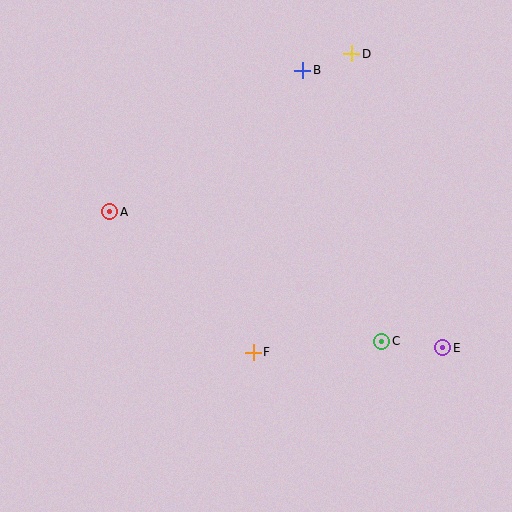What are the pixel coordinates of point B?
Point B is at (303, 70).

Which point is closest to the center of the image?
Point F at (253, 352) is closest to the center.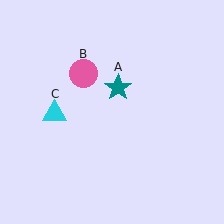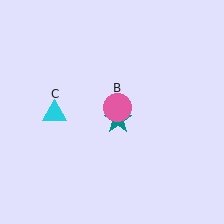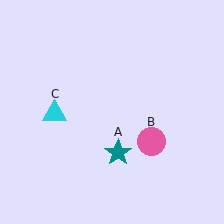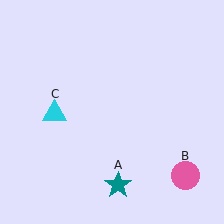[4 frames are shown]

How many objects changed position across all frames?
2 objects changed position: teal star (object A), pink circle (object B).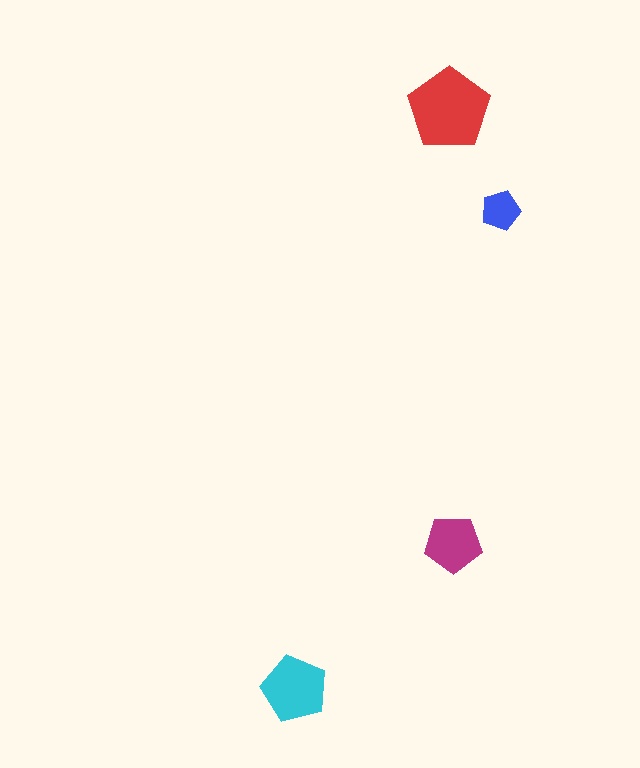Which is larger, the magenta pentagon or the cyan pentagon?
The cyan one.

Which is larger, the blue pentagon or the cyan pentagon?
The cyan one.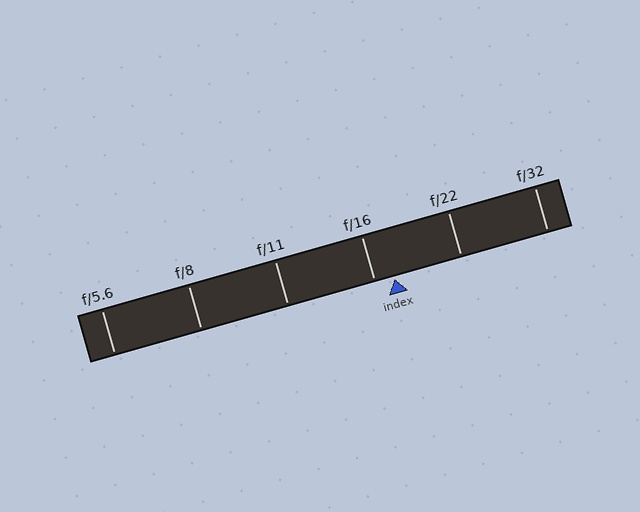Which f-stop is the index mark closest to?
The index mark is closest to f/16.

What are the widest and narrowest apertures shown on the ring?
The widest aperture shown is f/5.6 and the narrowest is f/32.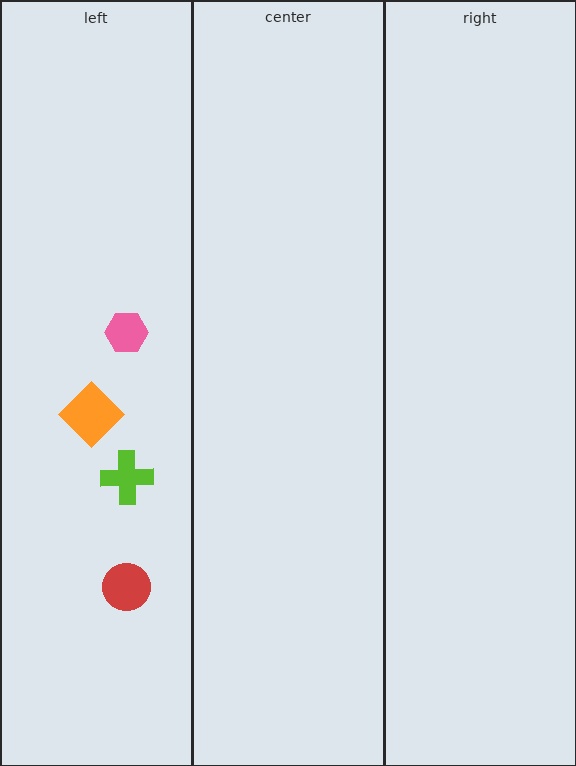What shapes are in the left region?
The lime cross, the red circle, the orange diamond, the pink hexagon.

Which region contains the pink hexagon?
The left region.